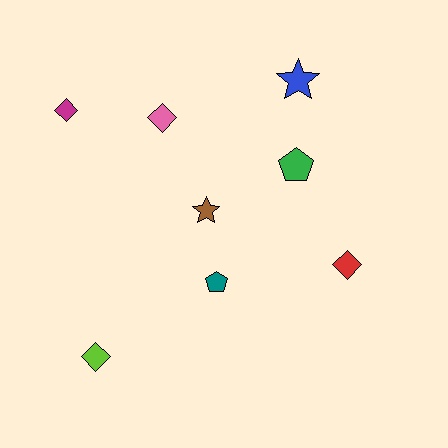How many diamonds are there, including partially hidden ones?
There are 4 diamonds.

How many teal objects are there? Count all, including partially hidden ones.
There is 1 teal object.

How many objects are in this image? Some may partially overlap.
There are 8 objects.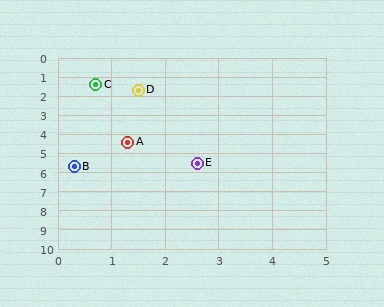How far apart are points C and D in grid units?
Points C and D are about 0.9 grid units apart.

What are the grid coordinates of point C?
Point C is at approximately (0.7, 1.4).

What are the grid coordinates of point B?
Point B is at approximately (0.3, 5.7).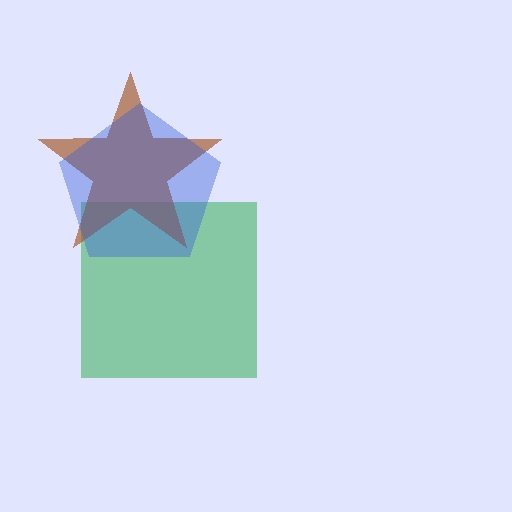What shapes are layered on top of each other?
The layered shapes are: a green square, a brown star, a blue pentagon.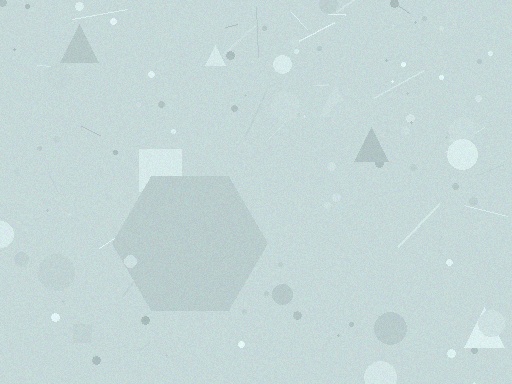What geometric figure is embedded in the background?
A hexagon is embedded in the background.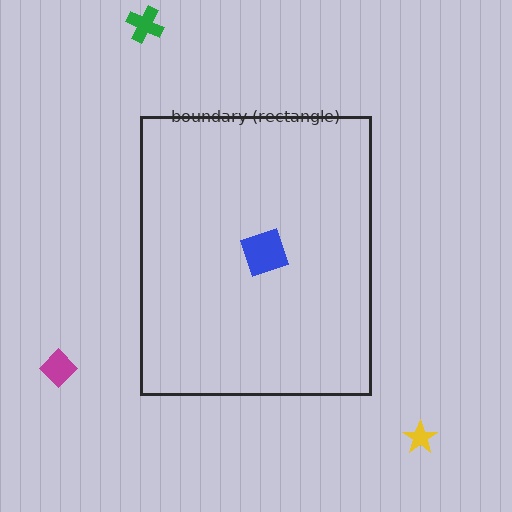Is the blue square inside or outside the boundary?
Inside.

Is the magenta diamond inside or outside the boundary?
Outside.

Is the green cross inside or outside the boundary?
Outside.